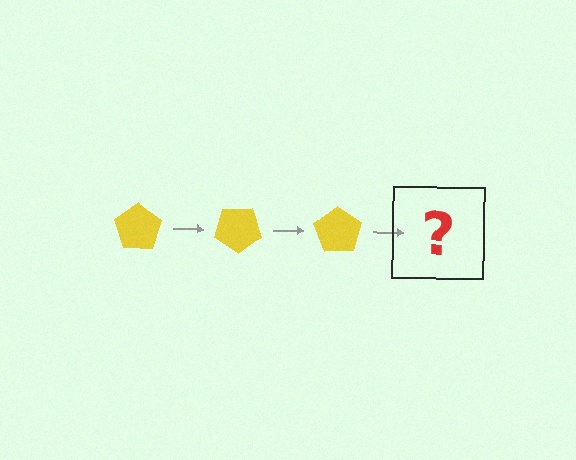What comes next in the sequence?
The next element should be a yellow pentagon rotated 105 degrees.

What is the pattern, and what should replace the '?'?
The pattern is that the pentagon rotates 35 degrees each step. The '?' should be a yellow pentagon rotated 105 degrees.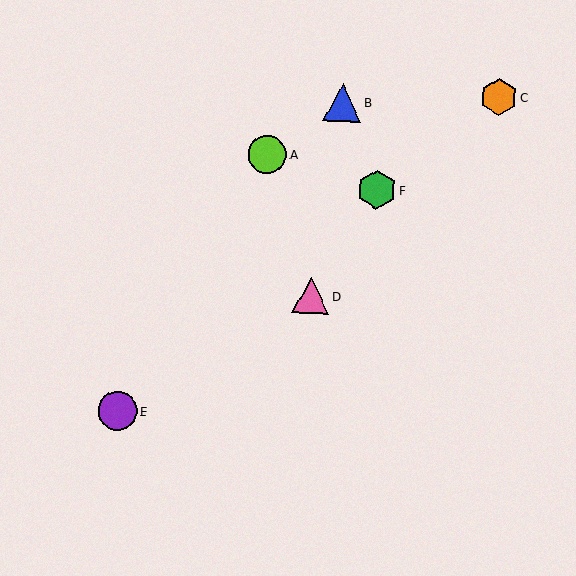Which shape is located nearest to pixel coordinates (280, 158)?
The lime circle (labeled A) at (267, 154) is nearest to that location.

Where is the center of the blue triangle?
The center of the blue triangle is at (342, 103).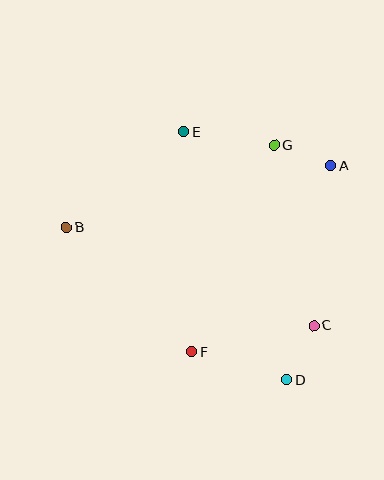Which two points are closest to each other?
Points A and G are closest to each other.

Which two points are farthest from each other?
Points A and B are farthest from each other.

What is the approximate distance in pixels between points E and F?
The distance between E and F is approximately 220 pixels.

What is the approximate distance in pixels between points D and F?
The distance between D and F is approximately 99 pixels.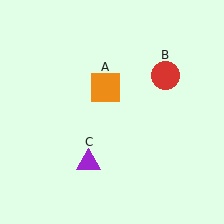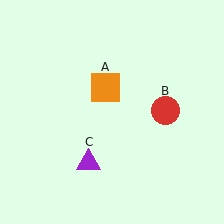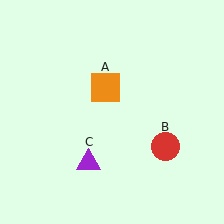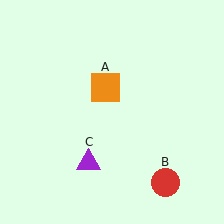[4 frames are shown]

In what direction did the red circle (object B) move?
The red circle (object B) moved down.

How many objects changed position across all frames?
1 object changed position: red circle (object B).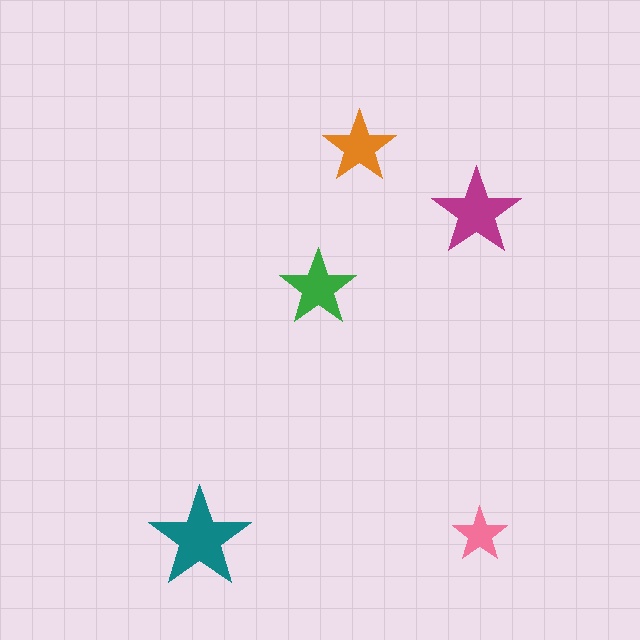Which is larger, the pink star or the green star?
The green one.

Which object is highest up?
The orange star is topmost.